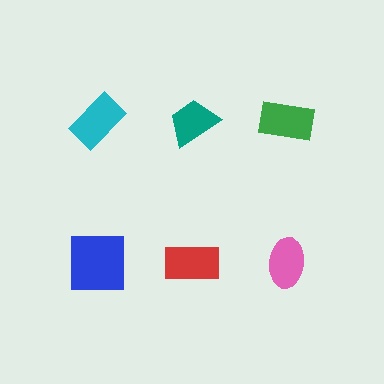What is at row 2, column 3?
A pink ellipse.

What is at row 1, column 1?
A cyan rectangle.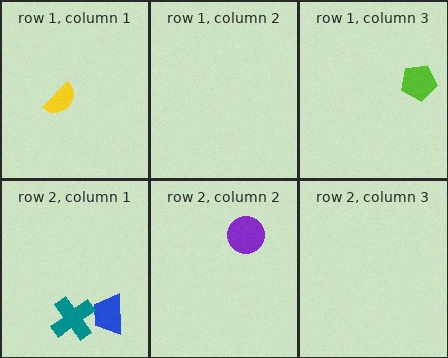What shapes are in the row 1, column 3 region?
The lime pentagon.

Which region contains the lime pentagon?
The row 1, column 3 region.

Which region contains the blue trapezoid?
The row 2, column 1 region.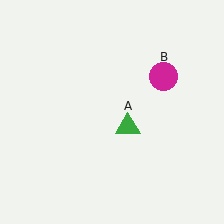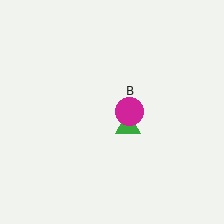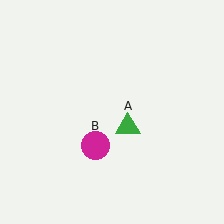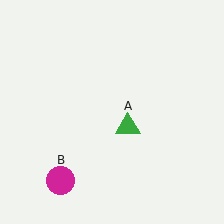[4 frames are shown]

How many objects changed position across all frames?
1 object changed position: magenta circle (object B).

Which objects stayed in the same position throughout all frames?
Green triangle (object A) remained stationary.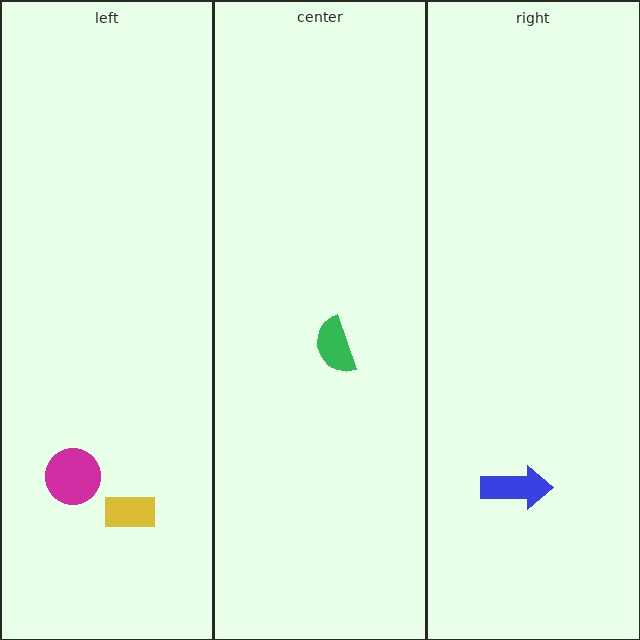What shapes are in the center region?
The green semicircle.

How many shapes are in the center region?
1.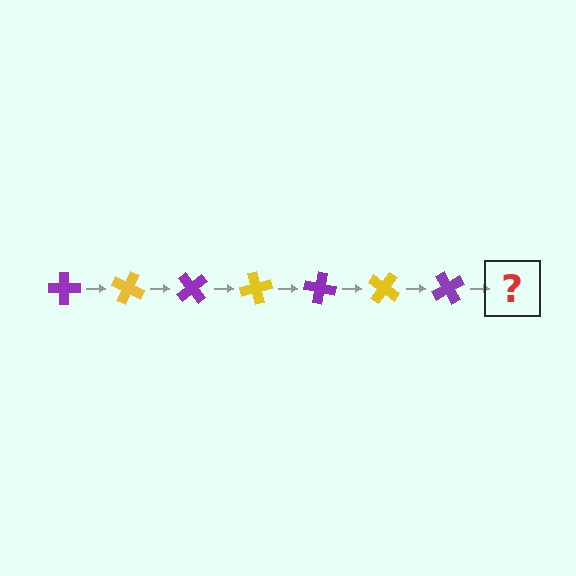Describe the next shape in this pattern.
It should be a yellow cross, rotated 175 degrees from the start.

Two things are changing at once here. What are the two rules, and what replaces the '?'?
The two rules are that it rotates 25 degrees each step and the color cycles through purple and yellow. The '?' should be a yellow cross, rotated 175 degrees from the start.